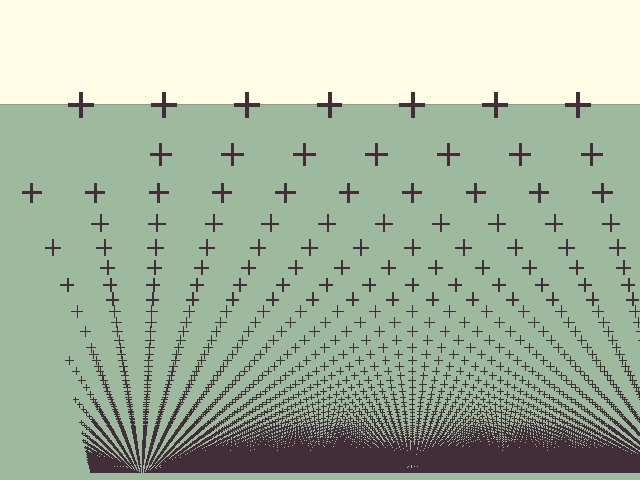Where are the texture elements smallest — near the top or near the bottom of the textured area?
Near the bottom.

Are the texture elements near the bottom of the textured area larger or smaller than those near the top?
Smaller. The gradient is inverted — elements near the bottom are smaller and denser.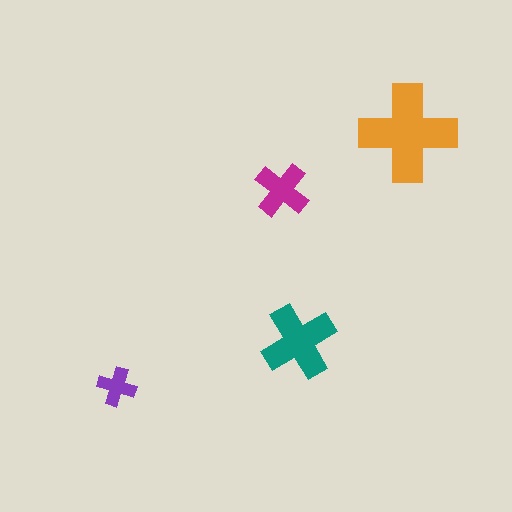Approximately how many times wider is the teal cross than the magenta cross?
About 1.5 times wider.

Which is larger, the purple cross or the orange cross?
The orange one.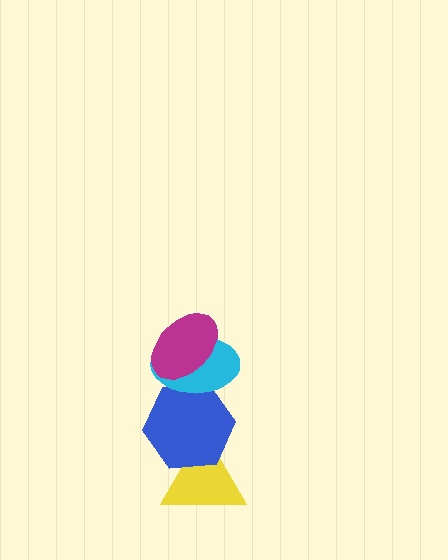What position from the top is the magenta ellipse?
The magenta ellipse is 1st from the top.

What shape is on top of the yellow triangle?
The blue hexagon is on top of the yellow triangle.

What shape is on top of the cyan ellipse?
The magenta ellipse is on top of the cyan ellipse.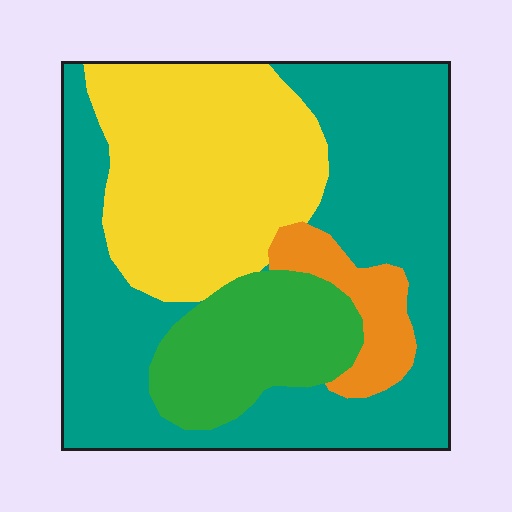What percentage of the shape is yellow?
Yellow takes up about one third (1/3) of the shape.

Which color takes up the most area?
Teal, at roughly 50%.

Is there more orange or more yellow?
Yellow.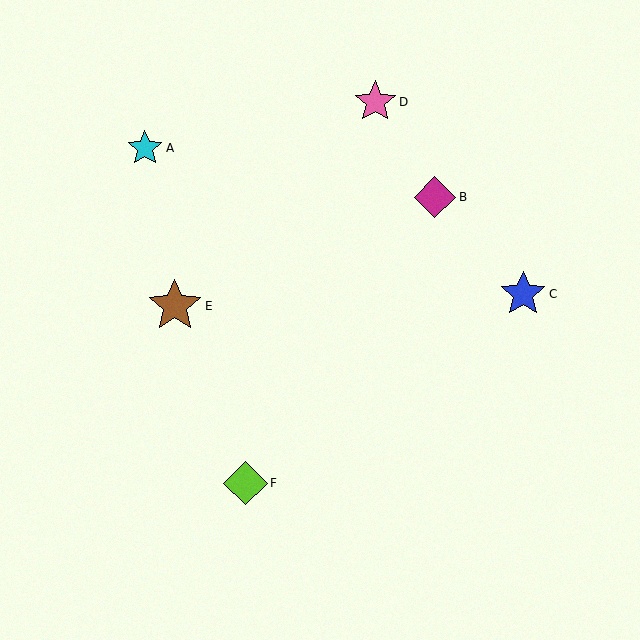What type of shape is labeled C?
Shape C is a blue star.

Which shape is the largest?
The brown star (labeled E) is the largest.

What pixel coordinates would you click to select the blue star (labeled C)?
Click at (523, 294) to select the blue star C.